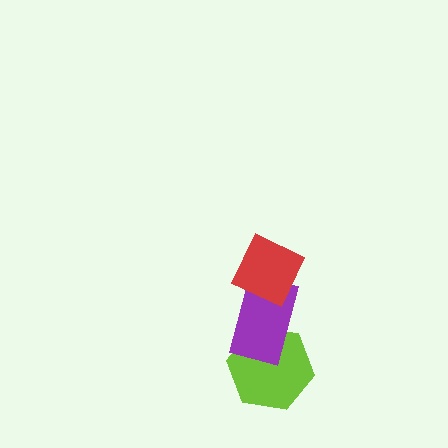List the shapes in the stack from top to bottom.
From top to bottom: the red diamond, the purple rectangle, the lime hexagon.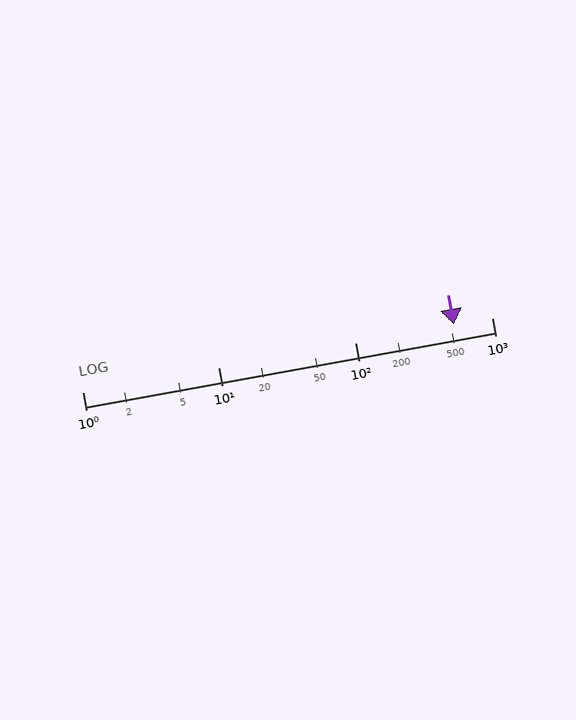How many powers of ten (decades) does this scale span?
The scale spans 3 decades, from 1 to 1000.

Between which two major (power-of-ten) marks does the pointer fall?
The pointer is between 100 and 1000.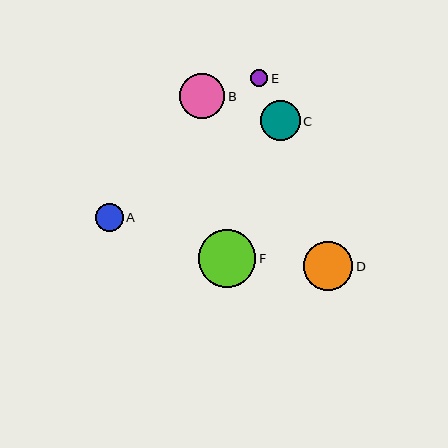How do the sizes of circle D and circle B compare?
Circle D and circle B are approximately the same size.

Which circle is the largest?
Circle F is the largest with a size of approximately 57 pixels.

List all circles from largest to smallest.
From largest to smallest: F, D, B, C, A, E.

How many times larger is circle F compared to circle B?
Circle F is approximately 1.3 times the size of circle B.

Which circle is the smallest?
Circle E is the smallest with a size of approximately 17 pixels.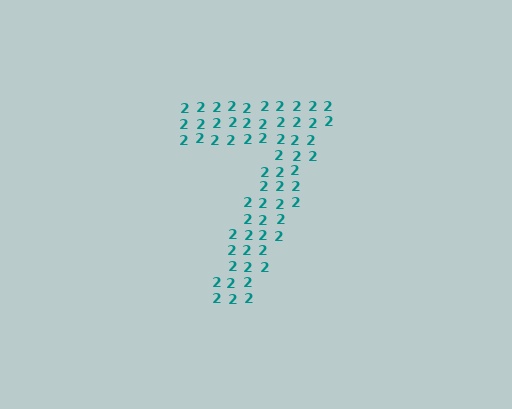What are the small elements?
The small elements are digit 2's.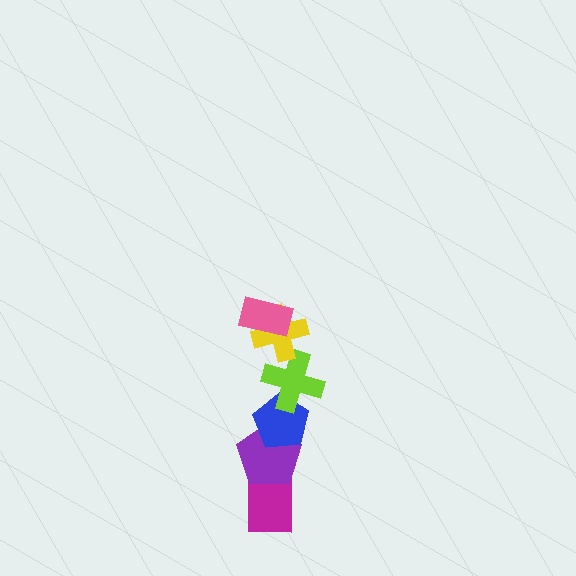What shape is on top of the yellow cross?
The pink rectangle is on top of the yellow cross.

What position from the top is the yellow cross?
The yellow cross is 2nd from the top.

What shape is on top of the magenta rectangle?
The purple pentagon is on top of the magenta rectangle.